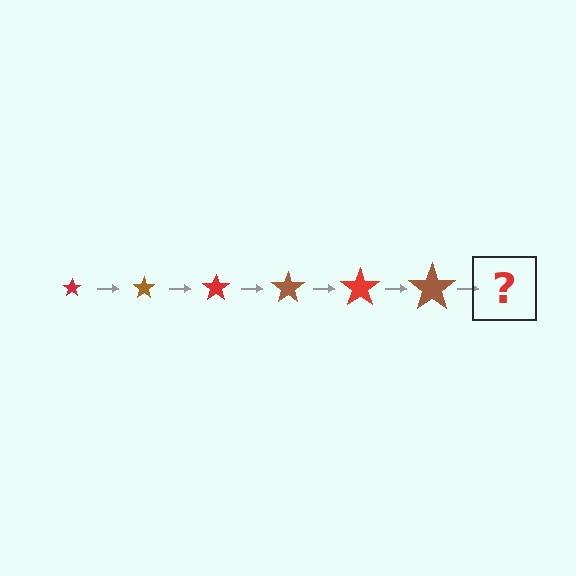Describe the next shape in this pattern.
It should be a red star, larger than the previous one.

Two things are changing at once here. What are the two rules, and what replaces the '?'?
The two rules are that the star grows larger each step and the color cycles through red and brown. The '?' should be a red star, larger than the previous one.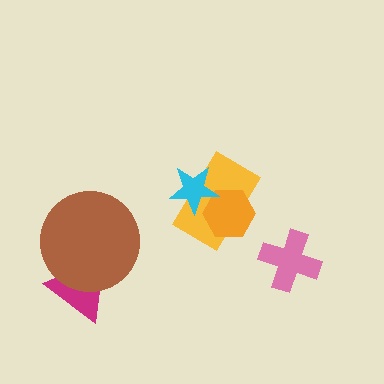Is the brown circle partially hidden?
No, no other shape covers it.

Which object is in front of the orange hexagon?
The cyan star is in front of the orange hexagon.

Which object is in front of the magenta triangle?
The brown circle is in front of the magenta triangle.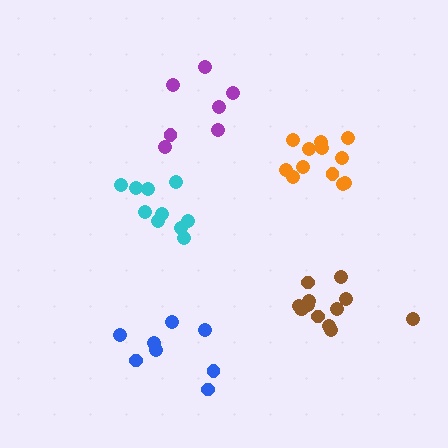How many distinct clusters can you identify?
There are 5 distinct clusters.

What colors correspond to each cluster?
The clusters are colored: brown, cyan, orange, blue, purple.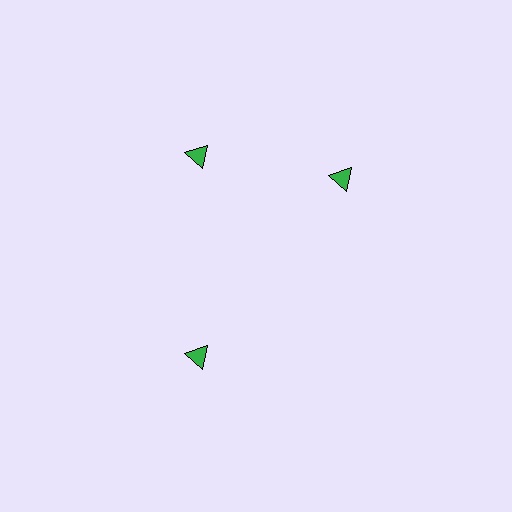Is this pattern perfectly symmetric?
No. The 3 green triangles are arranged in a ring, but one element near the 3 o'clock position is rotated out of alignment along the ring, breaking the 3-fold rotational symmetry.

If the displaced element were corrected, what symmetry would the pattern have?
It would have 3-fold rotational symmetry — the pattern would map onto itself every 120 degrees.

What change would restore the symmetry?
The symmetry would be restored by rotating it back into even spacing with its neighbors so that all 3 triangles sit at equal angles and equal distance from the center.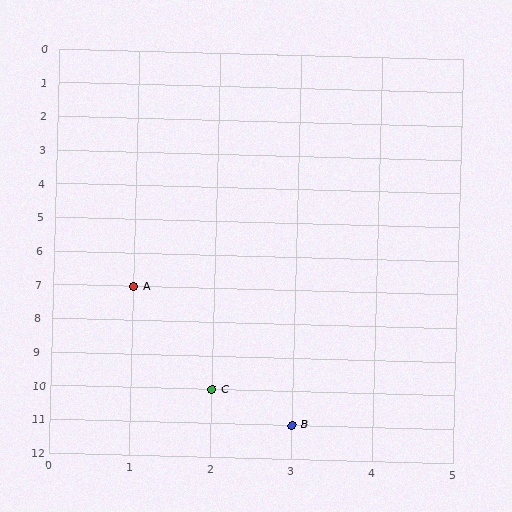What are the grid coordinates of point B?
Point B is at grid coordinates (3, 11).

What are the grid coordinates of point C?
Point C is at grid coordinates (2, 10).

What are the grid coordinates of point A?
Point A is at grid coordinates (1, 7).